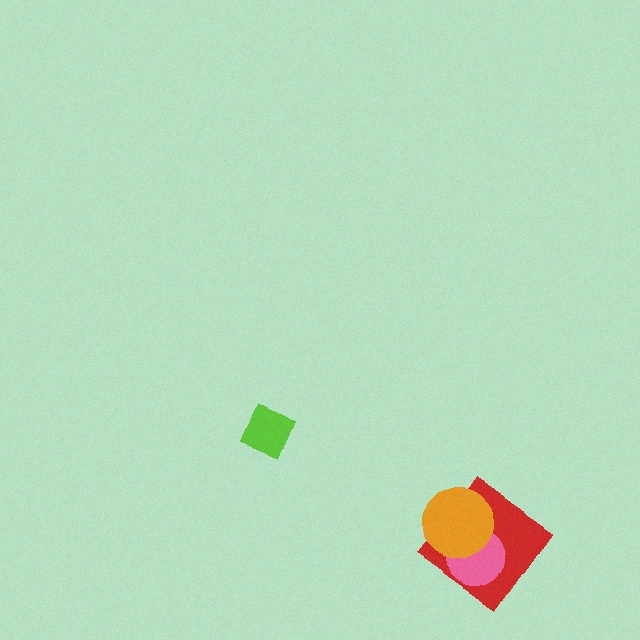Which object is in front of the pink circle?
The orange circle is in front of the pink circle.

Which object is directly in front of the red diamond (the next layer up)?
The pink circle is directly in front of the red diamond.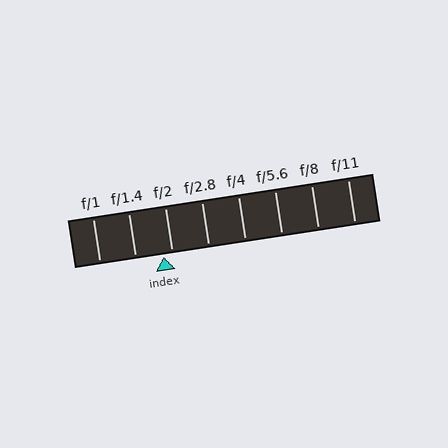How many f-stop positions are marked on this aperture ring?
There are 8 f-stop positions marked.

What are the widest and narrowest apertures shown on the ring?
The widest aperture shown is f/1 and the narrowest is f/11.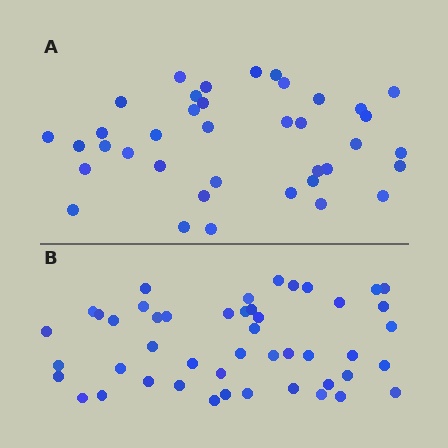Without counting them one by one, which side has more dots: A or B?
Region B (the bottom region) has more dots.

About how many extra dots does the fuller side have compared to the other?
Region B has roughly 8 or so more dots than region A.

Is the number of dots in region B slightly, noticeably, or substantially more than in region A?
Region B has only slightly more — the two regions are fairly close. The ratio is roughly 1.2 to 1.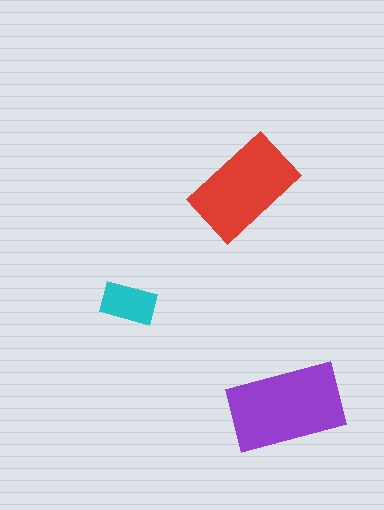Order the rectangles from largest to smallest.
the purple one, the red one, the cyan one.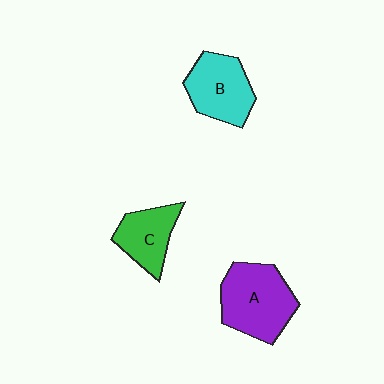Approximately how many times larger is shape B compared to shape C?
Approximately 1.2 times.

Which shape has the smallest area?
Shape C (green).